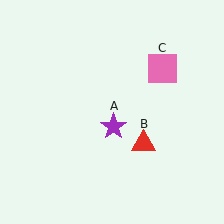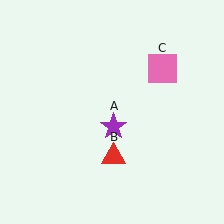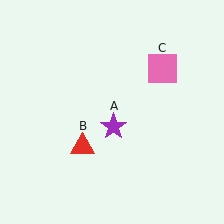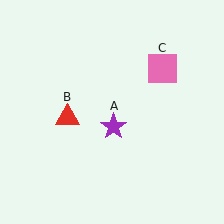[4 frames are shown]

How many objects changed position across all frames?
1 object changed position: red triangle (object B).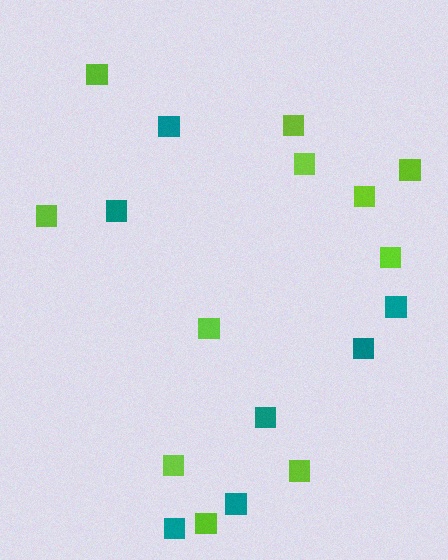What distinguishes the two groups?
There are 2 groups: one group of teal squares (7) and one group of lime squares (11).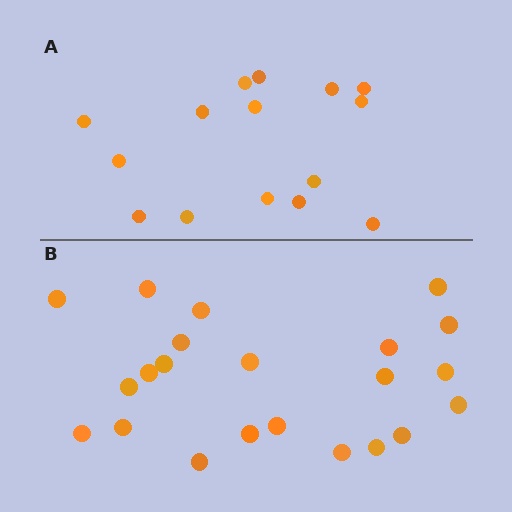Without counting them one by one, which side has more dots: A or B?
Region B (the bottom region) has more dots.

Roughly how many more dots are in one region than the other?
Region B has roughly 8 or so more dots than region A.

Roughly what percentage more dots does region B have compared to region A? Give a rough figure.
About 45% more.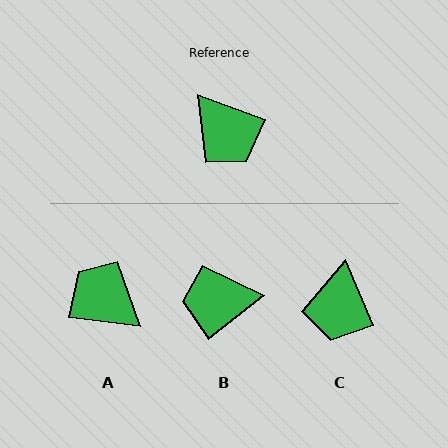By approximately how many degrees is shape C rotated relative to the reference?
Approximately 47 degrees clockwise.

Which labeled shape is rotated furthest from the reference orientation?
A, about 167 degrees away.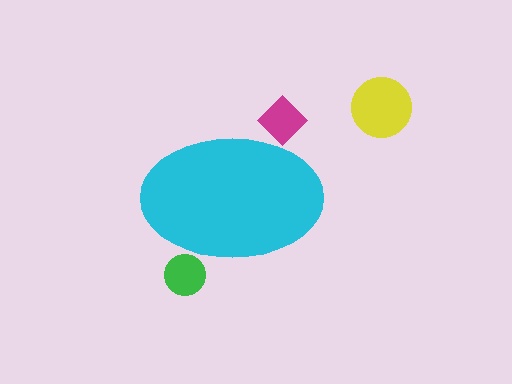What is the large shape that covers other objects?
A cyan ellipse.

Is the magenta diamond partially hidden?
Yes, the magenta diamond is partially hidden behind the cyan ellipse.